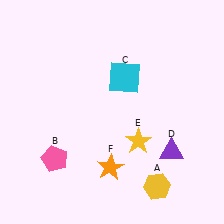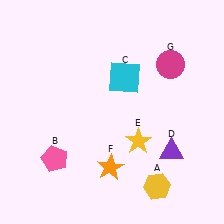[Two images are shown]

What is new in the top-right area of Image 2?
A magenta circle (G) was added in the top-right area of Image 2.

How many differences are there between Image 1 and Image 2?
There is 1 difference between the two images.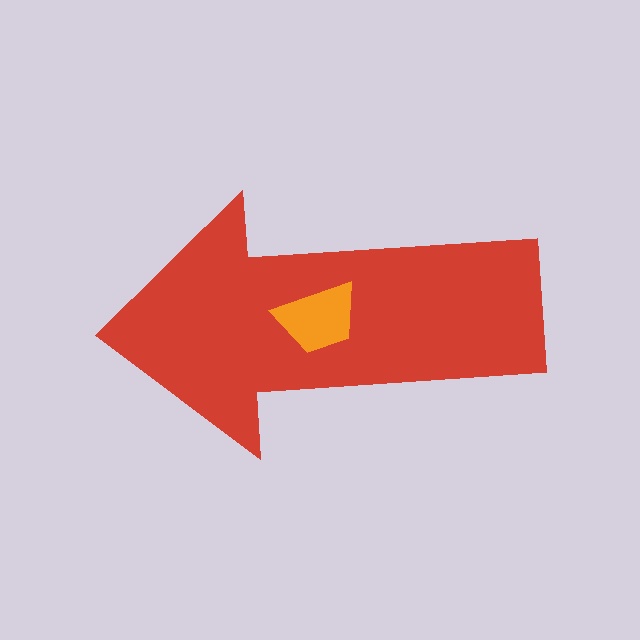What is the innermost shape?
The orange trapezoid.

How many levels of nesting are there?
2.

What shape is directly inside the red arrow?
The orange trapezoid.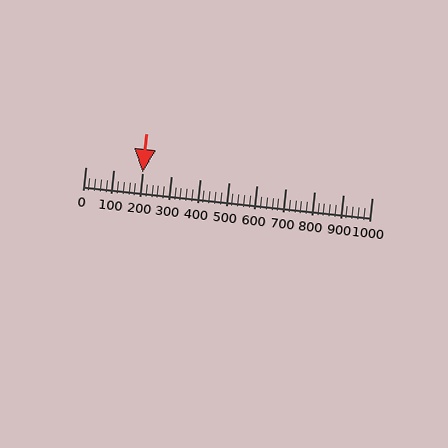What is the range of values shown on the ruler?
The ruler shows values from 0 to 1000.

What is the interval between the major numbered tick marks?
The major tick marks are spaced 100 units apart.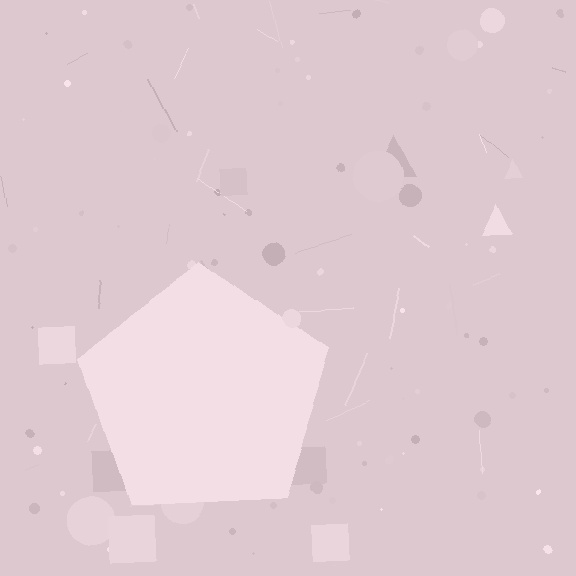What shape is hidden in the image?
A pentagon is hidden in the image.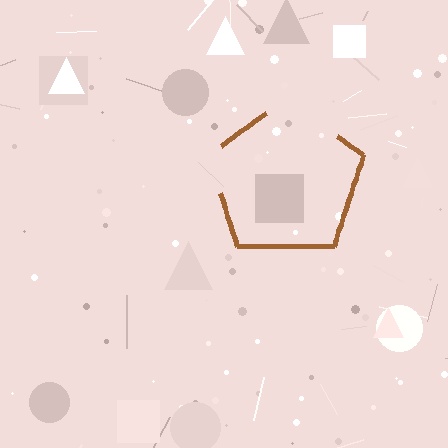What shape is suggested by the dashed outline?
The dashed outline suggests a pentagon.